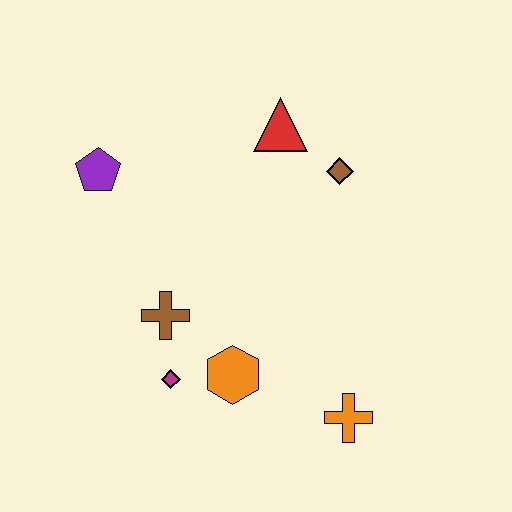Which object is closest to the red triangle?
The brown diamond is closest to the red triangle.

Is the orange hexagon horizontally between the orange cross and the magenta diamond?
Yes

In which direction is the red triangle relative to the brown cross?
The red triangle is above the brown cross.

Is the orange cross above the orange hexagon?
No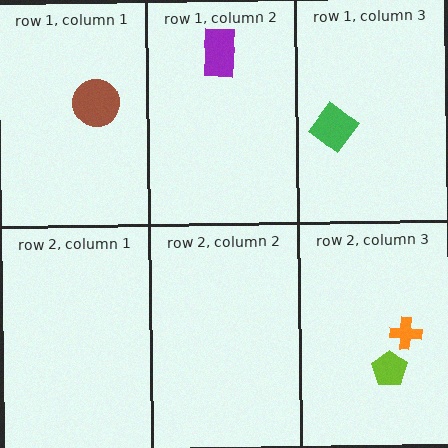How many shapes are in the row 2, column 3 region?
2.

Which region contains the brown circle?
The row 1, column 1 region.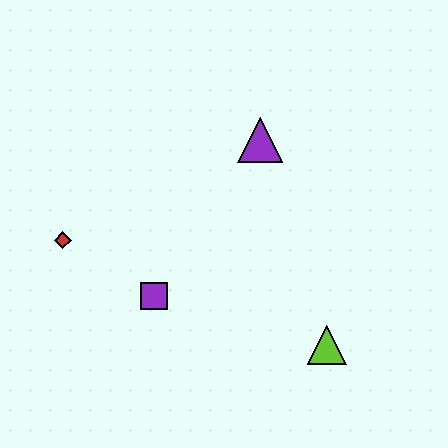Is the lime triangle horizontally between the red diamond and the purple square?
No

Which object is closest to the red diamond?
The purple square is closest to the red diamond.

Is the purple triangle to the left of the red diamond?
No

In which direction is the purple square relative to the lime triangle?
The purple square is to the left of the lime triangle.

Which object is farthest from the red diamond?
The lime triangle is farthest from the red diamond.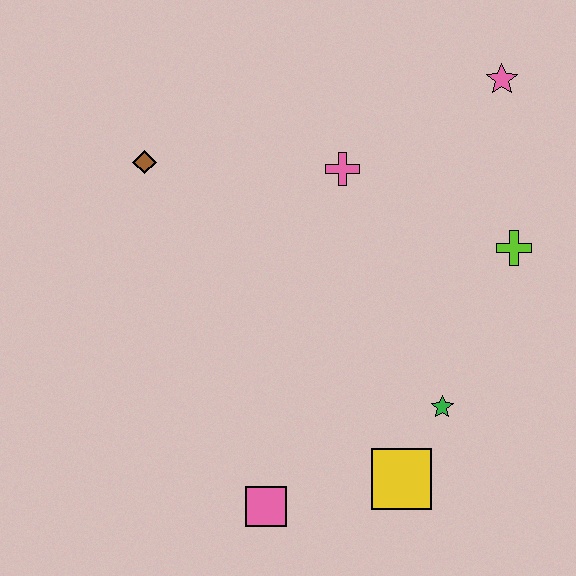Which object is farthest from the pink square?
The pink star is farthest from the pink square.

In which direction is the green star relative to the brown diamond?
The green star is to the right of the brown diamond.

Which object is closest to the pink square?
The yellow square is closest to the pink square.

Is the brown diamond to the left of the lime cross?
Yes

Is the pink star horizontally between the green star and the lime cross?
Yes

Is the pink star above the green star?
Yes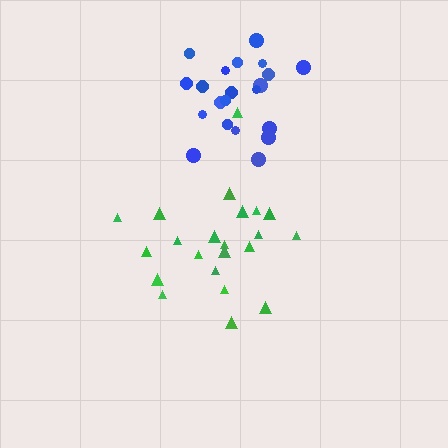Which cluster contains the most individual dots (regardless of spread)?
Green (22).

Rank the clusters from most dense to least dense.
blue, green.